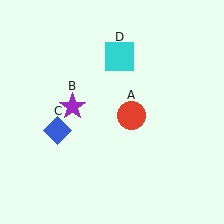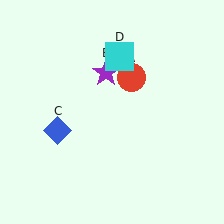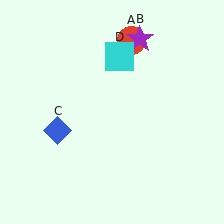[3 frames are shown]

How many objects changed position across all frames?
2 objects changed position: red circle (object A), purple star (object B).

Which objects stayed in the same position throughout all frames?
Blue diamond (object C) and cyan square (object D) remained stationary.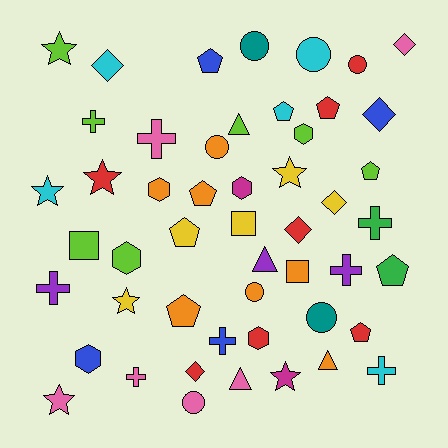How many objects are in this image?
There are 50 objects.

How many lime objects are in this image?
There are 7 lime objects.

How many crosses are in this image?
There are 8 crosses.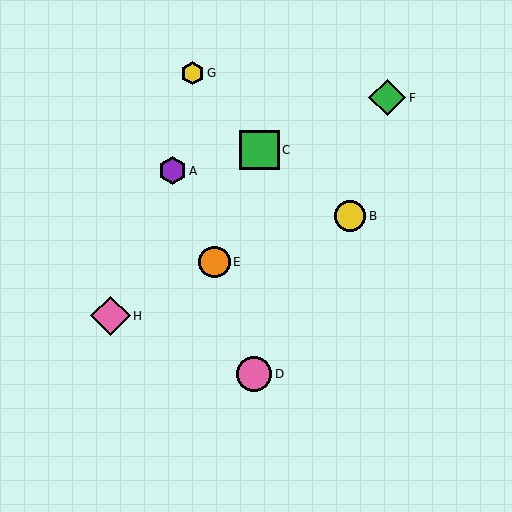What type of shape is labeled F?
Shape F is a green diamond.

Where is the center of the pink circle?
The center of the pink circle is at (254, 374).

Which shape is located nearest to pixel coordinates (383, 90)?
The green diamond (labeled F) at (387, 98) is nearest to that location.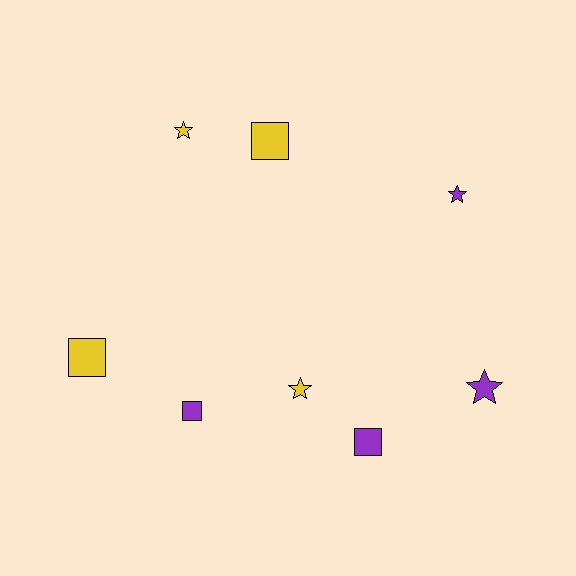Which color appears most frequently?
Purple, with 4 objects.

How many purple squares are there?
There are 2 purple squares.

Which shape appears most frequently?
Star, with 4 objects.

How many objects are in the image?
There are 8 objects.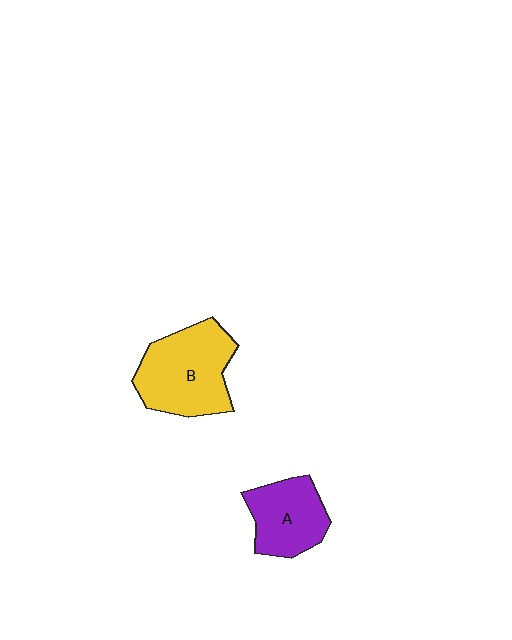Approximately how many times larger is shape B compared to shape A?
Approximately 1.4 times.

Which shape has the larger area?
Shape B (yellow).